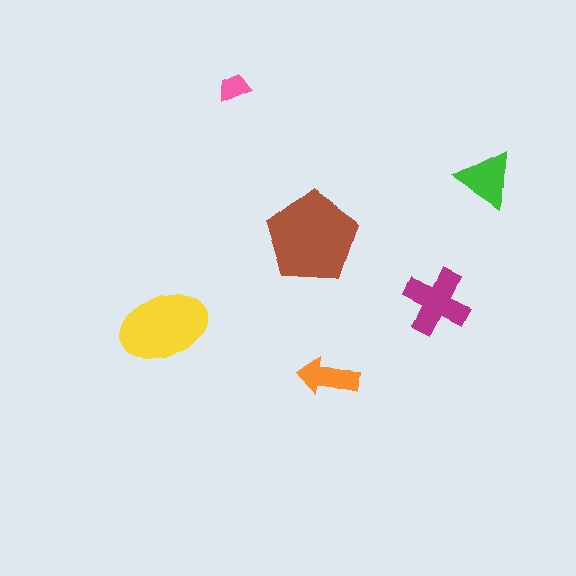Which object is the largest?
The brown pentagon.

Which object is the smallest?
The pink trapezoid.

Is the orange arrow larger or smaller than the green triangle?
Smaller.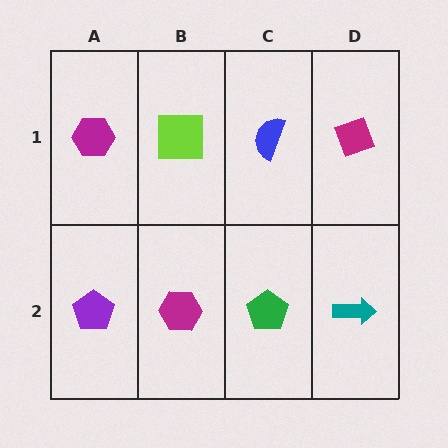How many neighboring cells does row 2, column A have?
2.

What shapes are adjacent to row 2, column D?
A magenta diamond (row 1, column D), a green pentagon (row 2, column C).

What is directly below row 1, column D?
A teal arrow.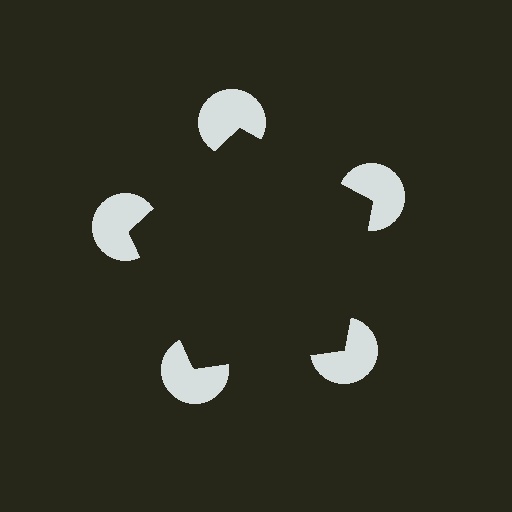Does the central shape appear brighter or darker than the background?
It typically appears slightly darker than the background, even though no actual brightness change is drawn.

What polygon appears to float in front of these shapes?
An illusory pentagon — its edges are inferred from the aligned wedge cuts in the pac-man discs, not physically drawn.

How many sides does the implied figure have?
5 sides.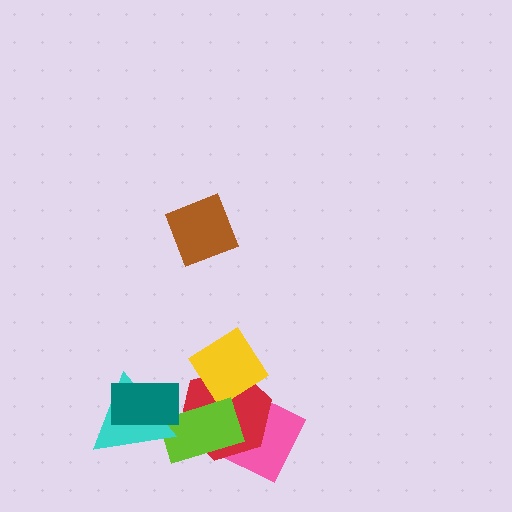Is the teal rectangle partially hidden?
No, no other shape covers it.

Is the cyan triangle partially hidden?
Yes, it is partially covered by another shape.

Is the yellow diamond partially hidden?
Yes, it is partially covered by another shape.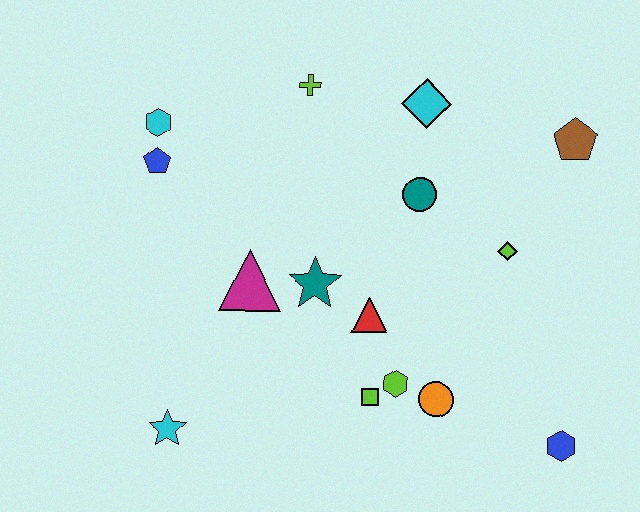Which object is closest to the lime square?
The lime hexagon is closest to the lime square.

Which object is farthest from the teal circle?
The cyan star is farthest from the teal circle.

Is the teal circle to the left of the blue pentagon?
No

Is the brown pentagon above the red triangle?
Yes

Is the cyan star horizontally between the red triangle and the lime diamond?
No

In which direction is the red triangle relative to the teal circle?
The red triangle is below the teal circle.